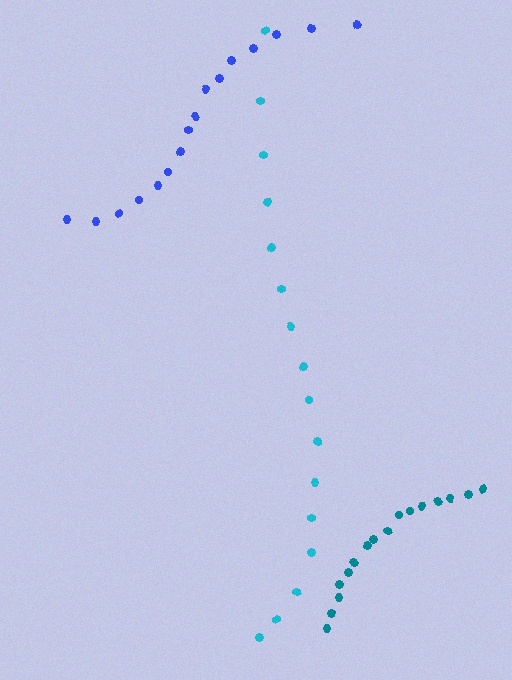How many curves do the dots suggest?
There are 3 distinct paths.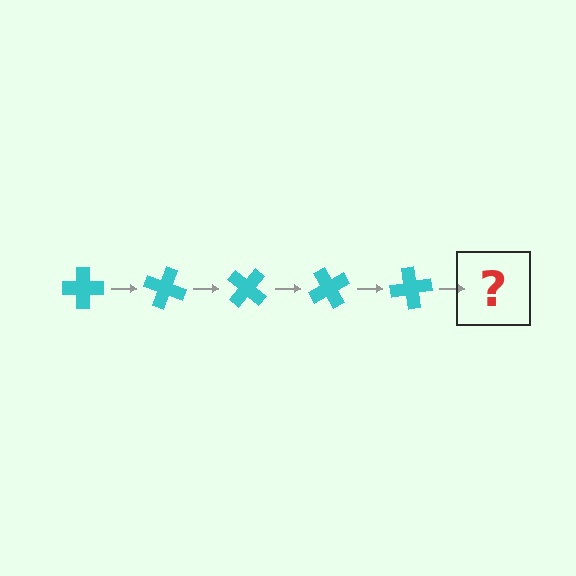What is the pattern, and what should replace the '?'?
The pattern is that the cross rotates 20 degrees each step. The '?' should be a cyan cross rotated 100 degrees.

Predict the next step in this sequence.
The next step is a cyan cross rotated 100 degrees.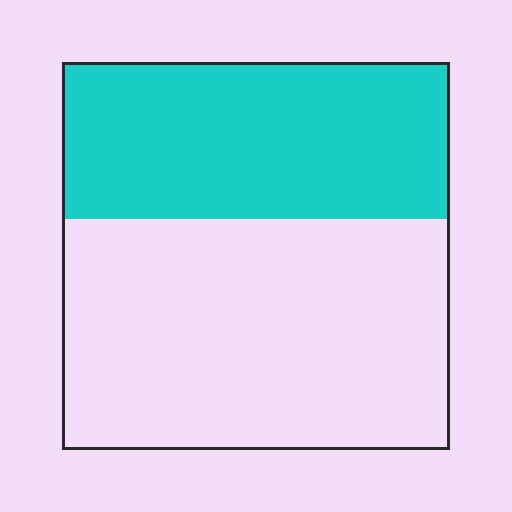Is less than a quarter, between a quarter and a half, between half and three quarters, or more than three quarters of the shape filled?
Between a quarter and a half.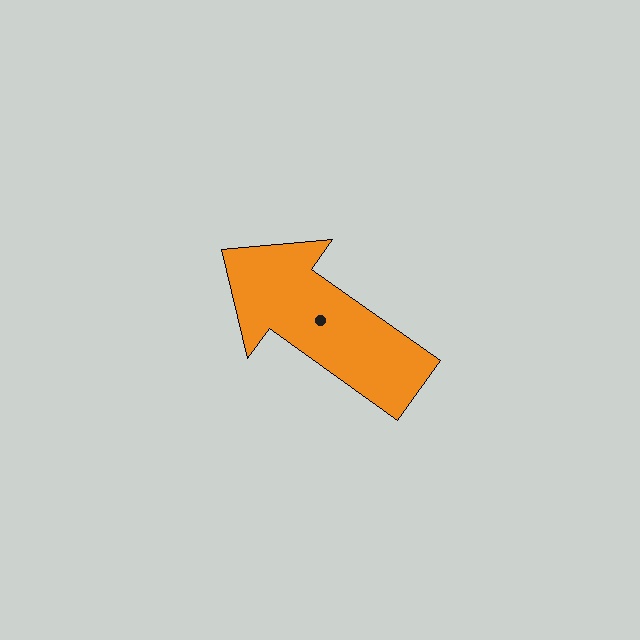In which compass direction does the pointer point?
Northwest.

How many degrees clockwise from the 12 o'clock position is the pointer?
Approximately 305 degrees.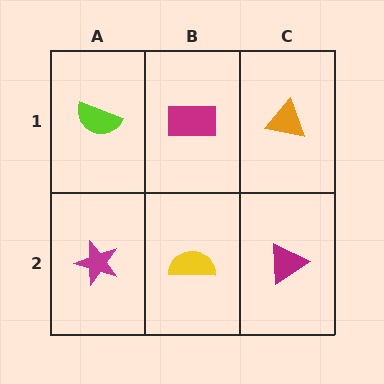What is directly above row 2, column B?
A magenta rectangle.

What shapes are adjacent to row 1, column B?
A yellow semicircle (row 2, column B), a lime semicircle (row 1, column A), an orange triangle (row 1, column C).